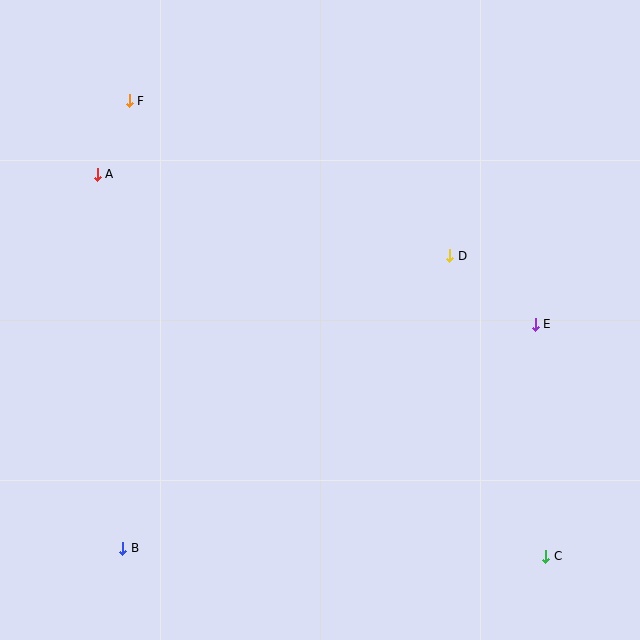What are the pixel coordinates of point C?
Point C is at (546, 556).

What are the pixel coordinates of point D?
Point D is at (450, 256).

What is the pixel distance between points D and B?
The distance between D and B is 439 pixels.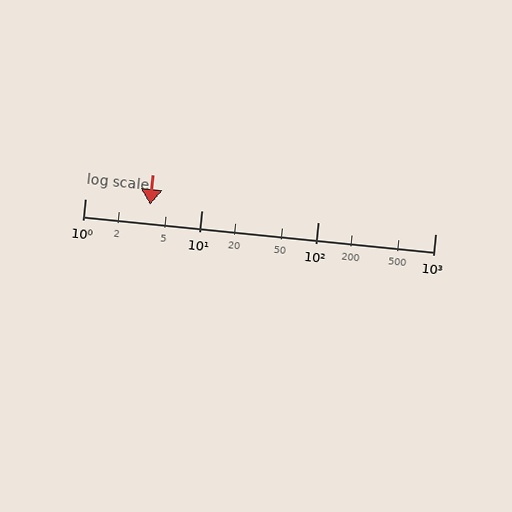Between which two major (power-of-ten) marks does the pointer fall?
The pointer is between 1 and 10.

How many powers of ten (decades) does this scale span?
The scale spans 3 decades, from 1 to 1000.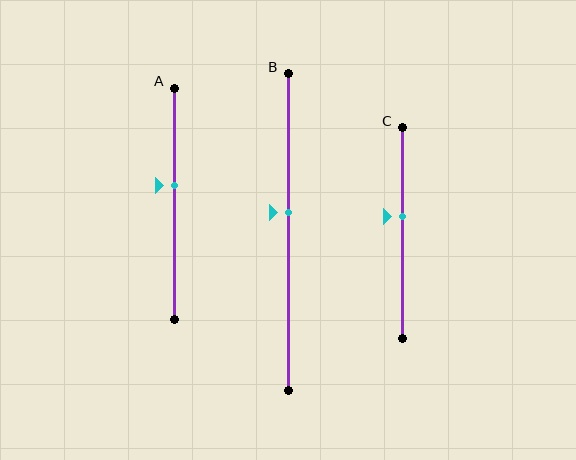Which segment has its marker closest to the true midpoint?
Segment B has its marker closest to the true midpoint.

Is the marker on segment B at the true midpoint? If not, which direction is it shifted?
No, the marker on segment B is shifted upward by about 6% of the segment length.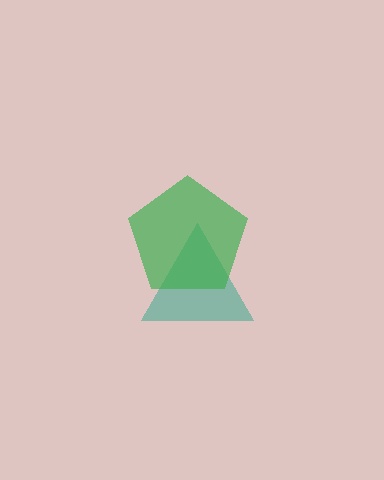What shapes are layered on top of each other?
The layered shapes are: a teal triangle, a green pentagon.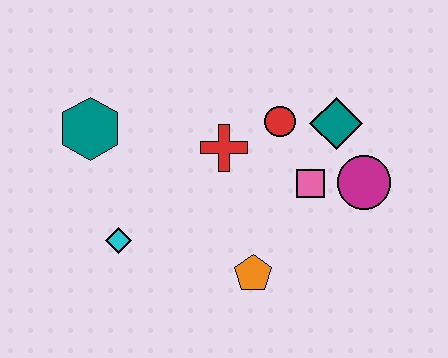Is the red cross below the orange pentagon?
No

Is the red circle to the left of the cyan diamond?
No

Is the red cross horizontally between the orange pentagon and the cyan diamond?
Yes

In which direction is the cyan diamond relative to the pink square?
The cyan diamond is to the left of the pink square.